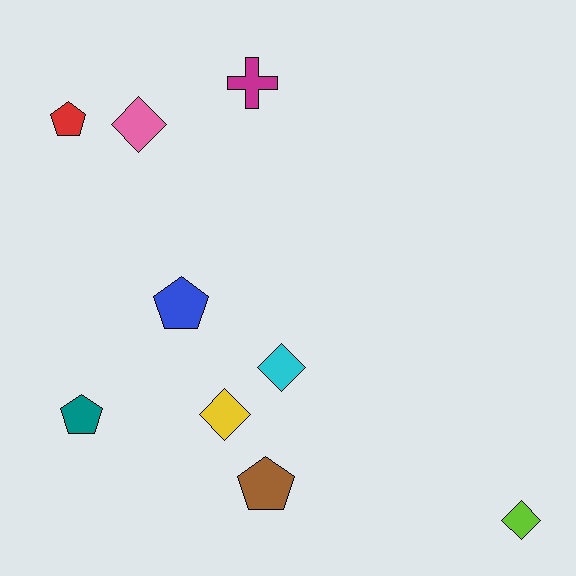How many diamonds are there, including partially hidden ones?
There are 4 diamonds.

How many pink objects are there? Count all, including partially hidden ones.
There is 1 pink object.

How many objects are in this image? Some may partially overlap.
There are 9 objects.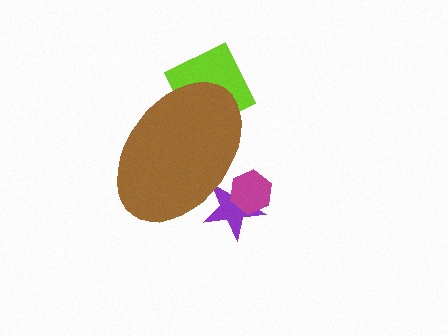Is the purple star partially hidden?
Yes, the purple star is partially hidden behind the brown ellipse.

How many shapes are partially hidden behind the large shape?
3 shapes are partially hidden.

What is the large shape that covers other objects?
A brown ellipse.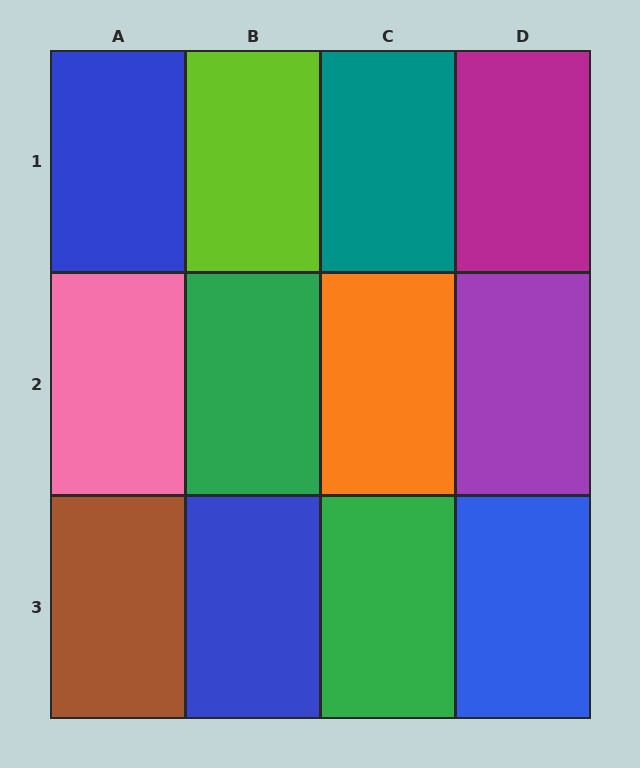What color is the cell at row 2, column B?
Green.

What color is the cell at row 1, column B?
Lime.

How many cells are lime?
1 cell is lime.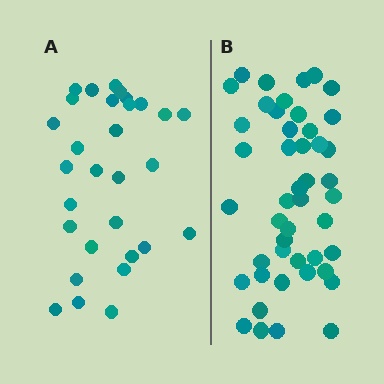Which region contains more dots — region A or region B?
Region B (the right region) has more dots.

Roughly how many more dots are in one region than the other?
Region B has approximately 15 more dots than region A.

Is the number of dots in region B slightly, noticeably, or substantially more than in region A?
Region B has substantially more. The ratio is roughly 1.5 to 1.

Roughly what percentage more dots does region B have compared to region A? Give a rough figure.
About 55% more.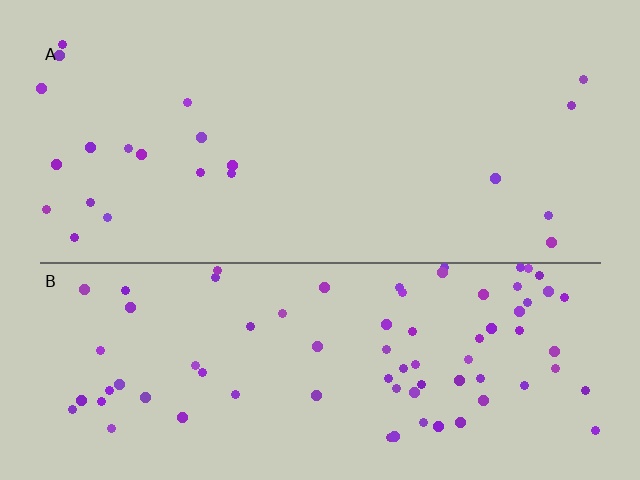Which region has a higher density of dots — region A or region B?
B (the bottom).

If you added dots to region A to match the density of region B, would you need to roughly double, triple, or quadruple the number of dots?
Approximately quadruple.